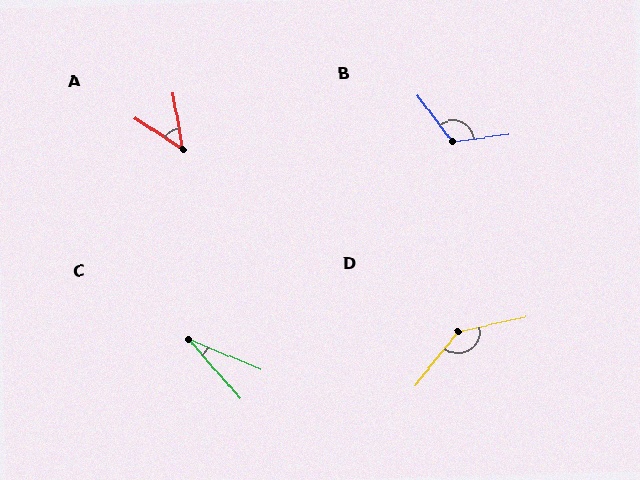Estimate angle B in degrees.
Approximately 119 degrees.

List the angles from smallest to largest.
C (27°), A (46°), B (119°), D (140°).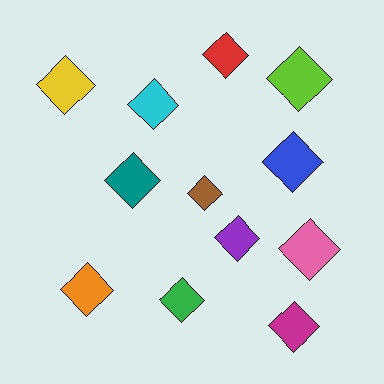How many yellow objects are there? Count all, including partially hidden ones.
There is 1 yellow object.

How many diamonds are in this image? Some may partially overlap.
There are 12 diamonds.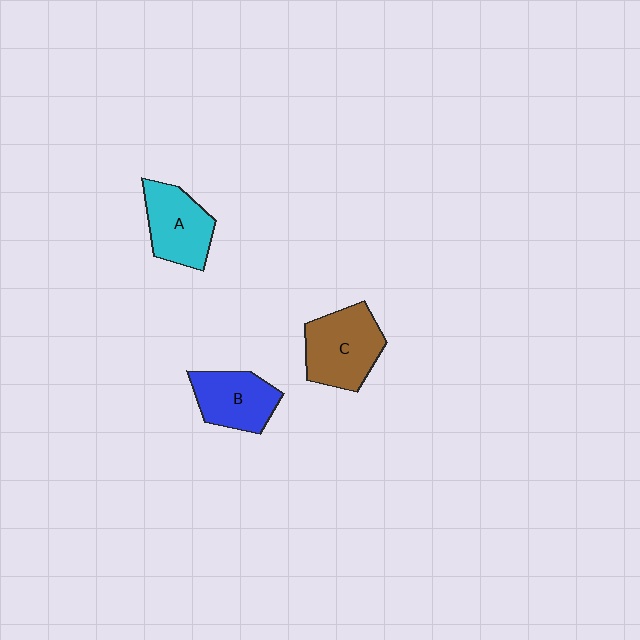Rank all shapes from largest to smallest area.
From largest to smallest: C (brown), A (cyan), B (blue).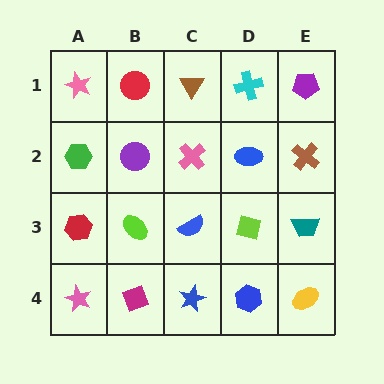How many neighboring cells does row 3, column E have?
3.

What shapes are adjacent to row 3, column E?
A brown cross (row 2, column E), a yellow ellipse (row 4, column E), a lime square (row 3, column D).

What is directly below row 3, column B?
A magenta diamond.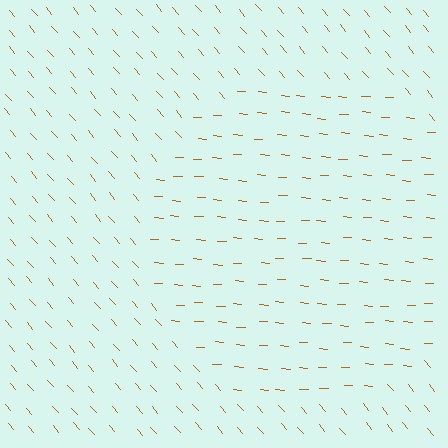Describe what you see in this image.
The image is filled with small brown line segments. A circle region in the image has lines oriented differently from the surrounding lines, creating a visible texture boundary.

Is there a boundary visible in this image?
Yes, there is a texture boundary formed by a change in line orientation.